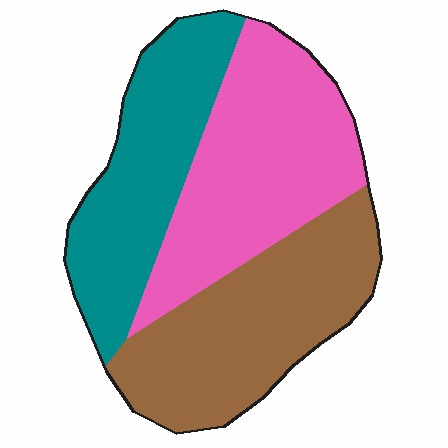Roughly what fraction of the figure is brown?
Brown takes up about one third (1/3) of the figure.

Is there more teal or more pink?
Pink.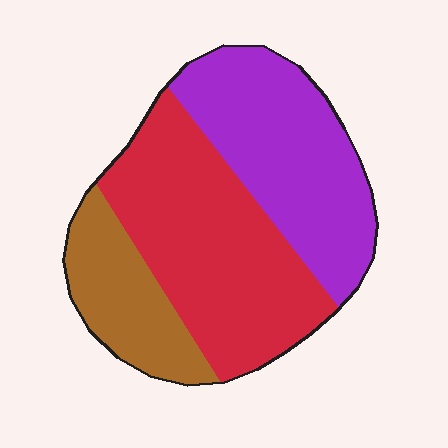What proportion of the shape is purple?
Purple takes up about three eighths (3/8) of the shape.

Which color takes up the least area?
Brown, at roughly 20%.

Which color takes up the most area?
Red, at roughly 45%.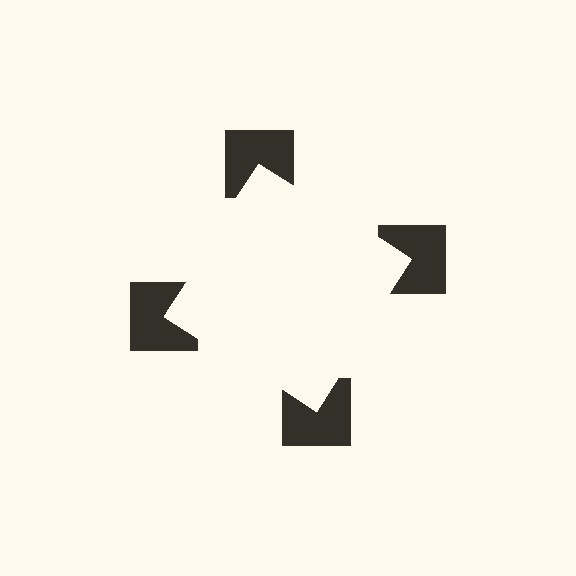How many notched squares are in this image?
There are 4 — one at each vertex of the illusory square.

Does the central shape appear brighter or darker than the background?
It typically appears slightly brighter than the background, even though no actual brightness change is drawn.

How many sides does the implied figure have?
4 sides.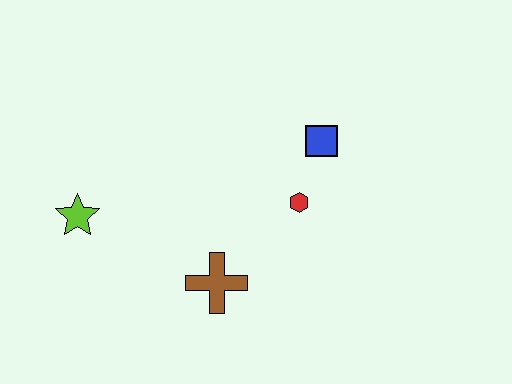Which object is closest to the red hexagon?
The blue square is closest to the red hexagon.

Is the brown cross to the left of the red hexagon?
Yes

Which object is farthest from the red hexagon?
The lime star is farthest from the red hexagon.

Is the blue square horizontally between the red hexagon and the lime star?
No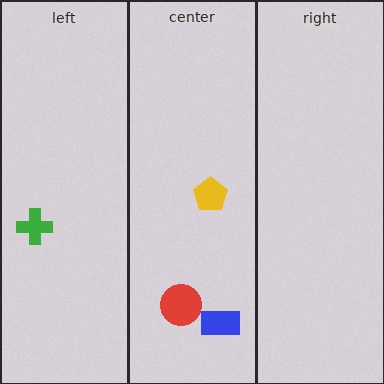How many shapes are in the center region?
3.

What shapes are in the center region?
The blue rectangle, the red circle, the yellow pentagon.